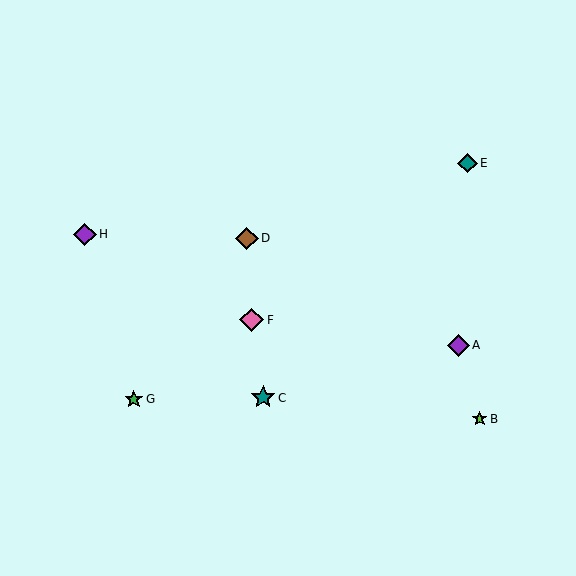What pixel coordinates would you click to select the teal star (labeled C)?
Click at (263, 398) to select the teal star C.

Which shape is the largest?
The pink diamond (labeled F) is the largest.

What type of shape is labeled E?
Shape E is a teal diamond.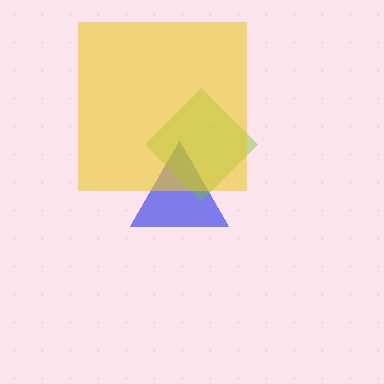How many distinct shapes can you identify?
There are 3 distinct shapes: a blue triangle, a lime diamond, a yellow square.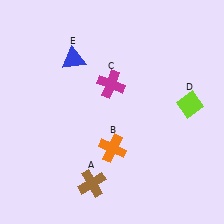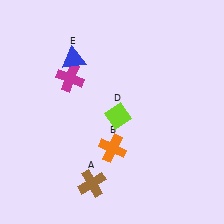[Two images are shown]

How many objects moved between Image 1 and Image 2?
2 objects moved between the two images.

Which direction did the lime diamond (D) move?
The lime diamond (D) moved left.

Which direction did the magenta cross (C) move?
The magenta cross (C) moved left.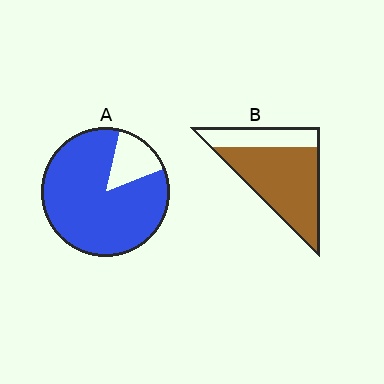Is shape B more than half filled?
Yes.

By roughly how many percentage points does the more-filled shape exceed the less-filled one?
By roughly 15 percentage points (A over B).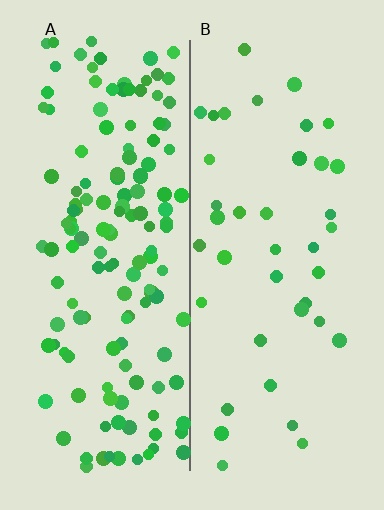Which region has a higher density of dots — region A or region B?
A (the left).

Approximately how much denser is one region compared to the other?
Approximately 3.6× — region A over region B.